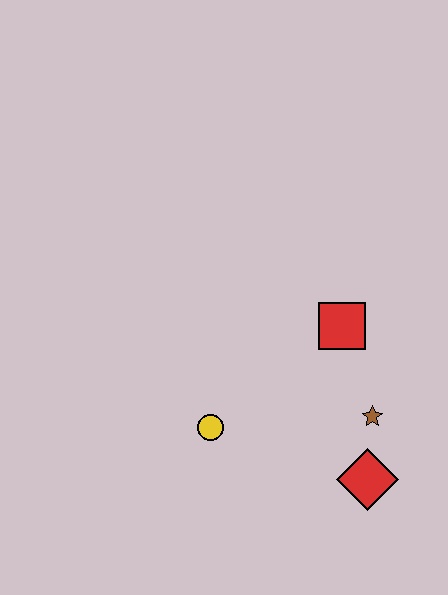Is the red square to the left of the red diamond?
Yes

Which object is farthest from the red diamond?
The yellow circle is farthest from the red diamond.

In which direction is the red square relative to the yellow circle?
The red square is to the right of the yellow circle.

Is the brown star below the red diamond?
No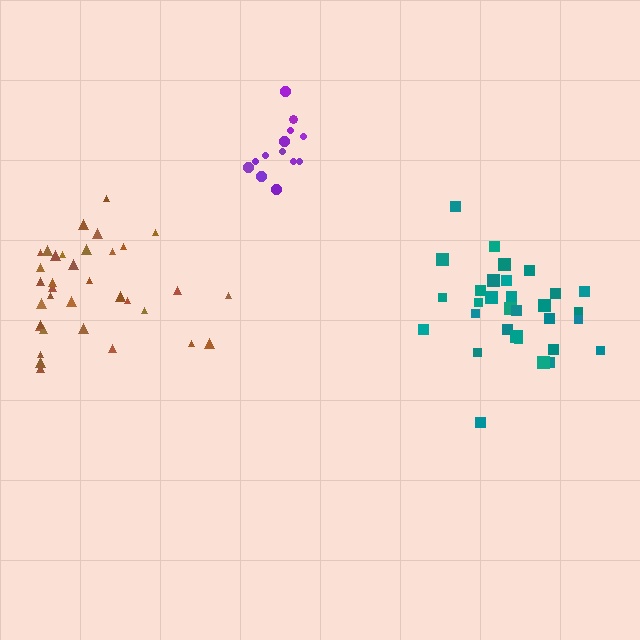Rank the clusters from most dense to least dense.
purple, teal, brown.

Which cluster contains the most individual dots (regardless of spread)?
Brown (35).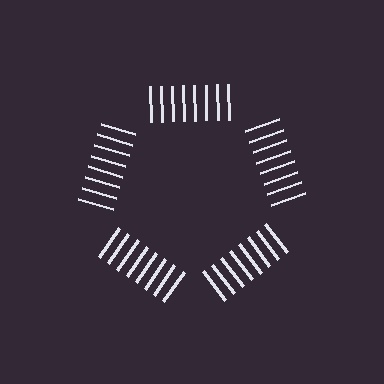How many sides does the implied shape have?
5 sides — the line-ends trace a pentagon.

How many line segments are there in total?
40 — 8 along each of the 5 edges.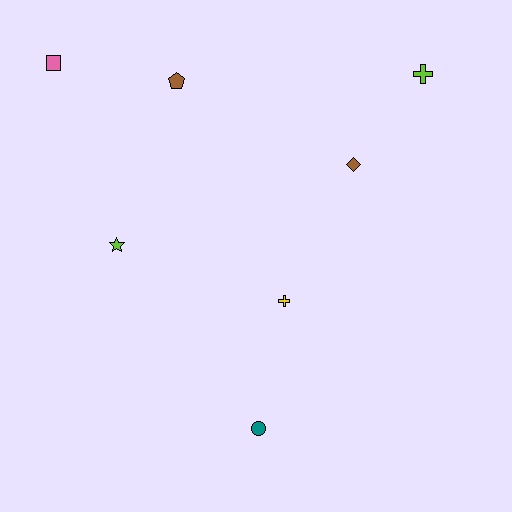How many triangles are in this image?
There are no triangles.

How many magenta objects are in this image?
There are no magenta objects.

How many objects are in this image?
There are 7 objects.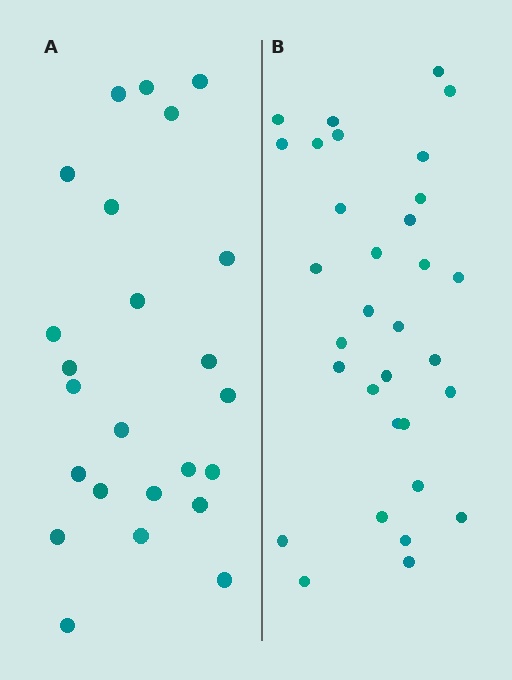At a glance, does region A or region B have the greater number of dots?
Region B (the right region) has more dots.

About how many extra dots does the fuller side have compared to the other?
Region B has roughly 8 or so more dots than region A.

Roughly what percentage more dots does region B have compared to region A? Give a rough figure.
About 35% more.